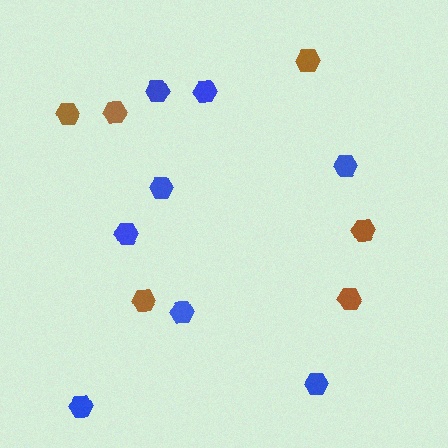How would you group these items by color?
There are 2 groups: one group of brown hexagons (6) and one group of blue hexagons (8).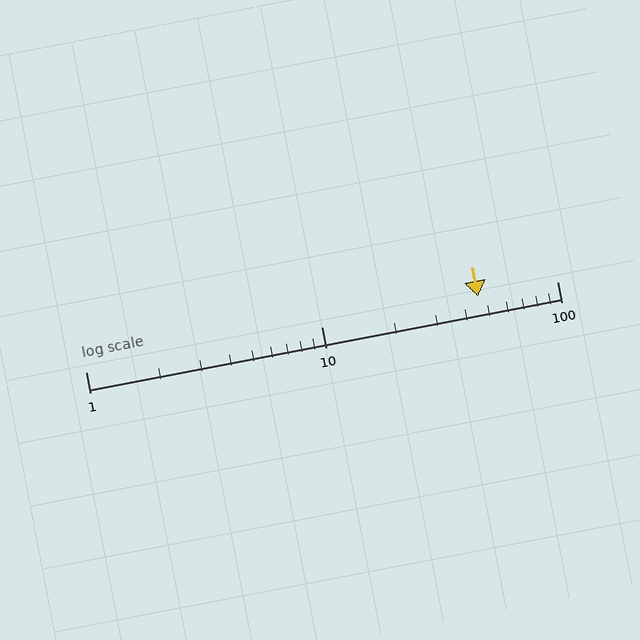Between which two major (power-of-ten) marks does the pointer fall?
The pointer is between 10 and 100.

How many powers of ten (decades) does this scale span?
The scale spans 2 decades, from 1 to 100.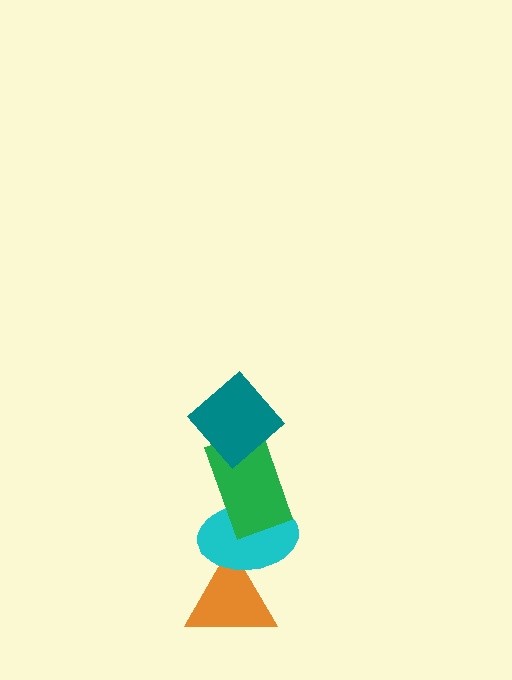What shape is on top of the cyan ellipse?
The green rectangle is on top of the cyan ellipse.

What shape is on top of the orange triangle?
The cyan ellipse is on top of the orange triangle.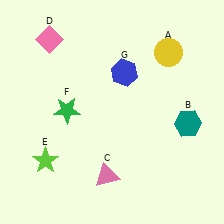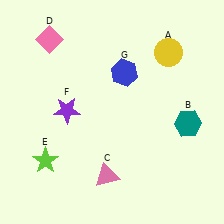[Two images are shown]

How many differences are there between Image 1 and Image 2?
There is 1 difference between the two images.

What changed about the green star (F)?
In Image 1, F is green. In Image 2, it changed to purple.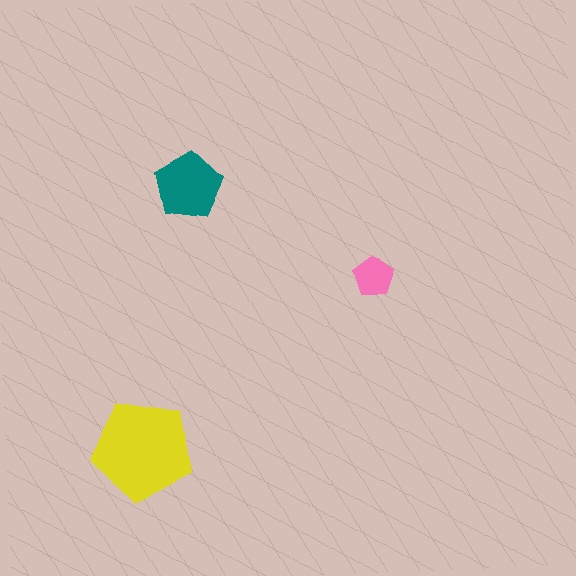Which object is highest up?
The teal pentagon is topmost.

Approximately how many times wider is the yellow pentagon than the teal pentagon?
About 1.5 times wider.